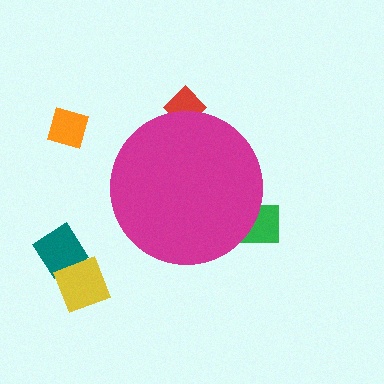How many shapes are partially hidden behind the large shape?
2 shapes are partially hidden.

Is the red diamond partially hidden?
Yes, the red diamond is partially hidden behind the magenta circle.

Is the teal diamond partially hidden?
No, the teal diamond is fully visible.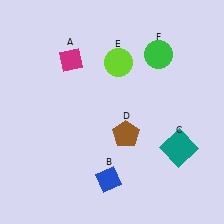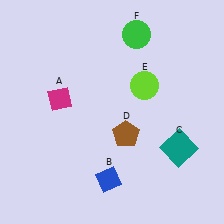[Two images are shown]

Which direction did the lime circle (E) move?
The lime circle (E) moved right.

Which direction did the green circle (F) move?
The green circle (F) moved left.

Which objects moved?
The objects that moved are: the magenta diamond (A), the lime circle (E), the green circle (F).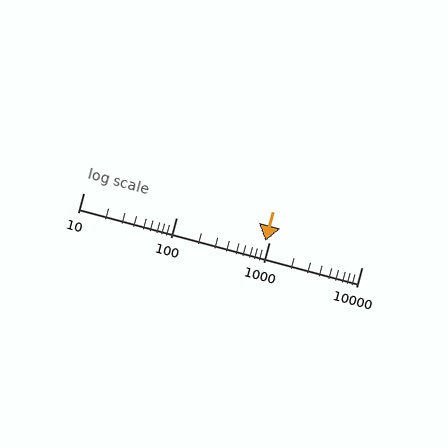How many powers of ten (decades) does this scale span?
The scale spans 3 decades, from 10 to 10000.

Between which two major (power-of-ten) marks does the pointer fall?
The pointer is between 100 and 1000.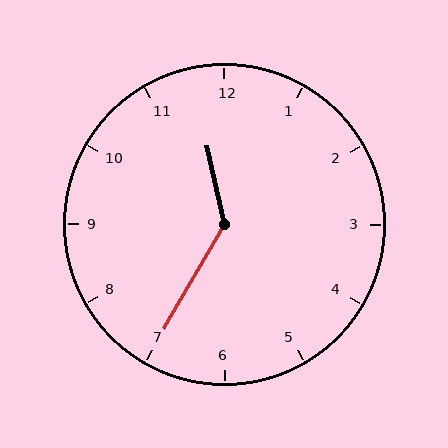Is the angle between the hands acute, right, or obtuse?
It is obtuse.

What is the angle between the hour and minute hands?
Approximately 138 degrees.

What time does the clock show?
11:35.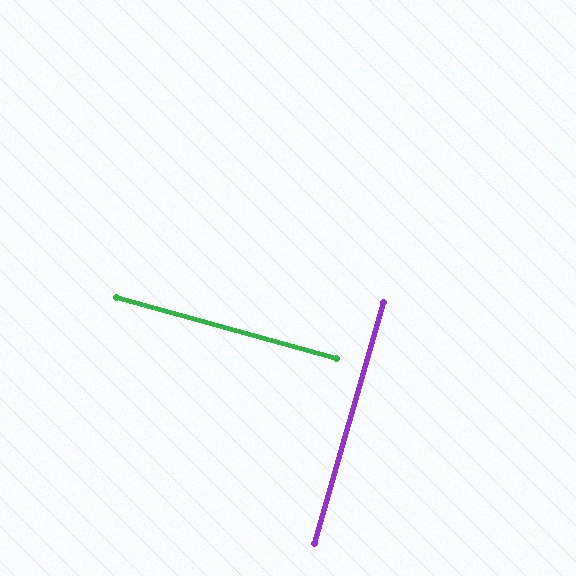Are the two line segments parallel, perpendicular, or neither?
Perpendicular — they meet at approximately 90°.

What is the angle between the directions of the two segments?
Approximately 90 degrees.